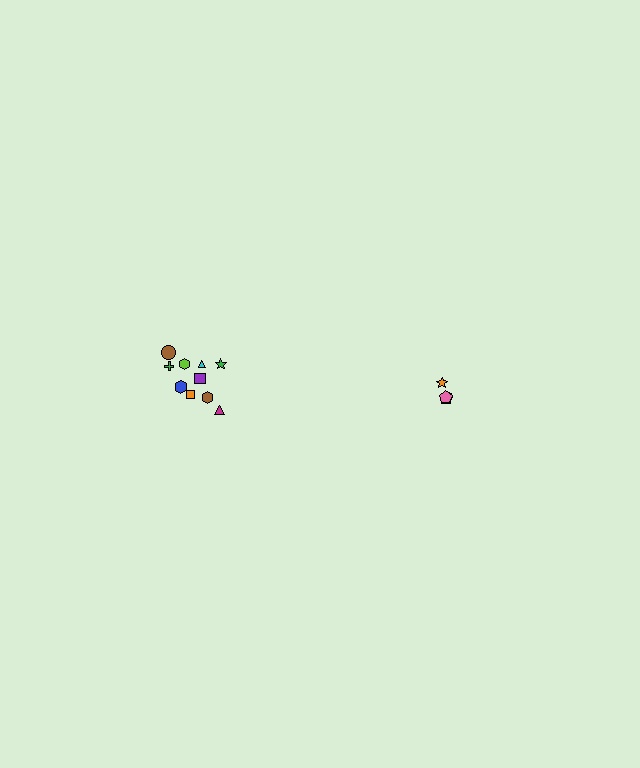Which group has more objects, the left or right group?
The left group.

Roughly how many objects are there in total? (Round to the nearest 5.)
Roughly 15 objects in total.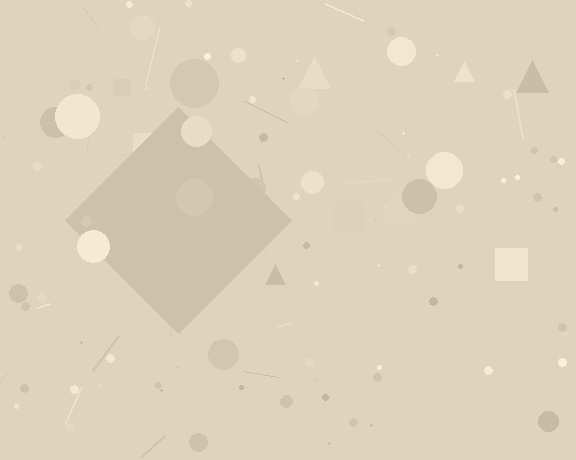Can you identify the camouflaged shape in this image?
The camouflaged shape is a diamond.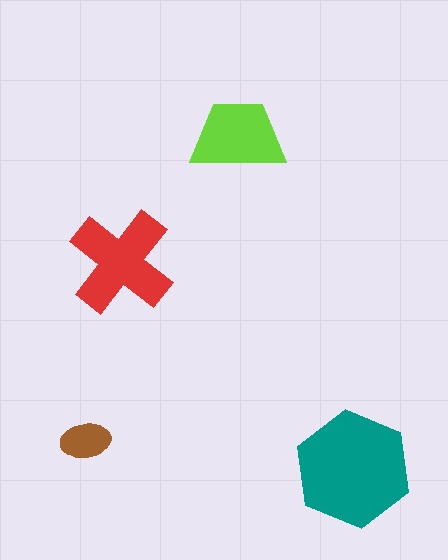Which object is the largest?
The teal hexagon.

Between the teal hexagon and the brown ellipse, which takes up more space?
The teal hexagon.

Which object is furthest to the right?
The teal hexagon is rightmost.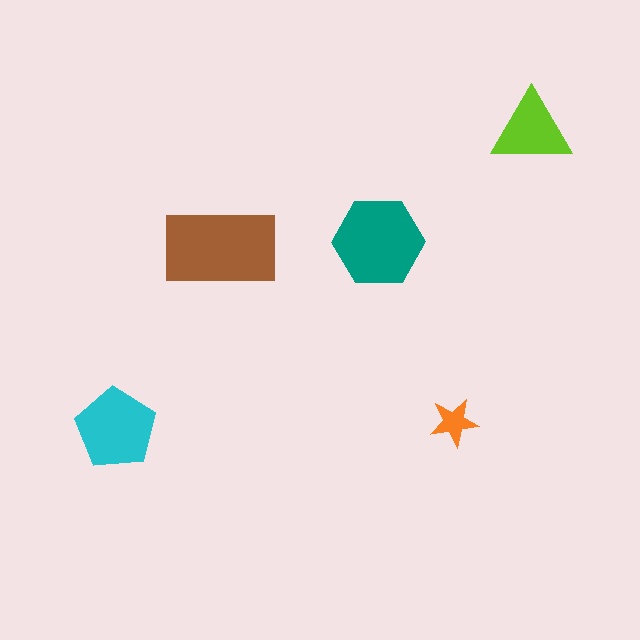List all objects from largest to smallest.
The brown rectangle, the teal hexagon, the cyan pentagon, the lime triangle, the orange star.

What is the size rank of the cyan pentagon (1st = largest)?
3rd.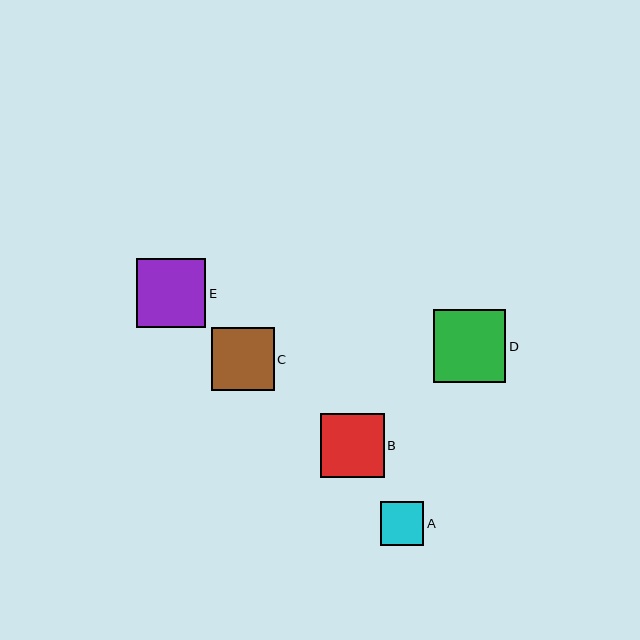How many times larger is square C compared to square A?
Square C is approximately 1.5 times the size of square A.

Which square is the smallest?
Square A is the smallest with a size of approximately 43 pixels.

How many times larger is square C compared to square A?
Square C is approximately 1.5 times the size of square A.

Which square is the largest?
Square D is the largest with a size of approximately 72 pixels.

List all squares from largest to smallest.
From largest to smallest: D, E, B, C, A.